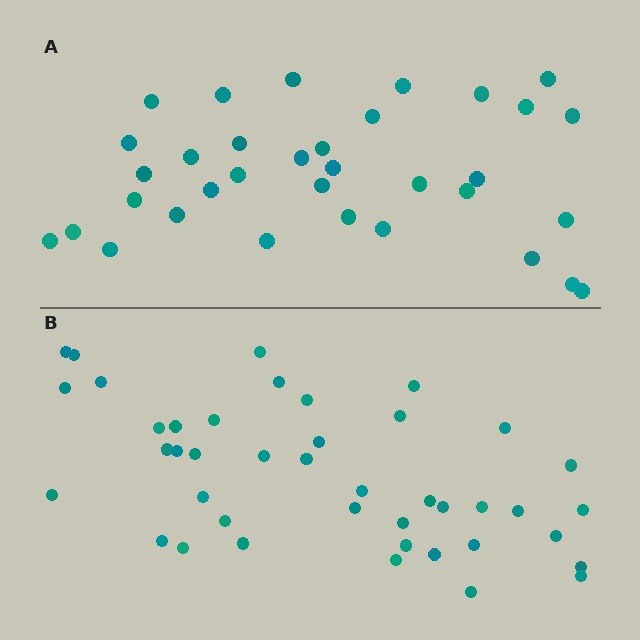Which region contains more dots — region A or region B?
Region B (the bottom region) has more dots.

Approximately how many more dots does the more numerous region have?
Region B has roughly 8 or so more dots than region A.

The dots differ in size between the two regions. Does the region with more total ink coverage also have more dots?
No. Region A has more total ink coverage because its dots are larger, but region B actually contains more individual dots. Total area can be misleading — the number of items is what matters here.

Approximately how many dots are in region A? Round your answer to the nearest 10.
About 30 dots. (The exact count is 34, which rounds to 30.)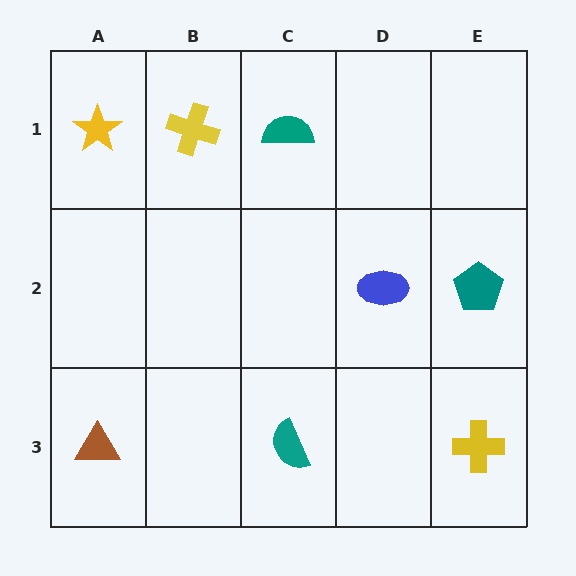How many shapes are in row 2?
2 shapes.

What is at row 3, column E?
A yellow cross.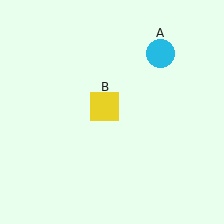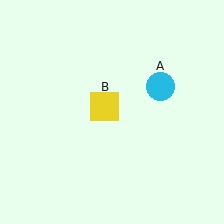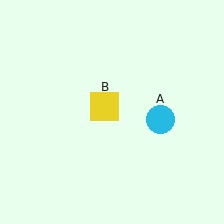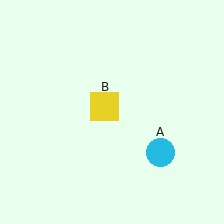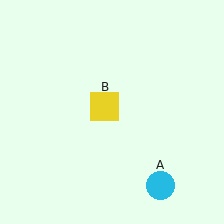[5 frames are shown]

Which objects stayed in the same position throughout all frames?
Yellow square (object B) remained stationary.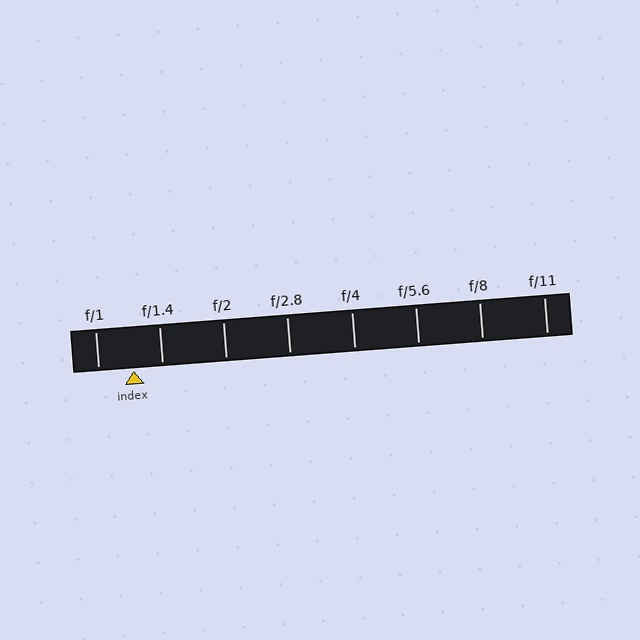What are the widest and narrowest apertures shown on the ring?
The widest aperture shown is f/1 and the narrowest is f/11.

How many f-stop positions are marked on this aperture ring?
There are 8 f-stop positions marked.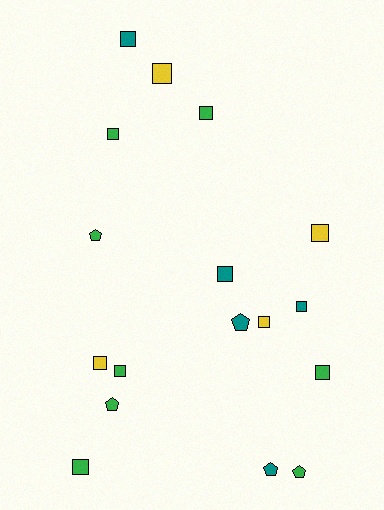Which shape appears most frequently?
Square, with 12 objects.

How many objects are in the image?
There are 17 objects.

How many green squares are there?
There are 5 green squares.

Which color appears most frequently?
Green, with 8 objects.